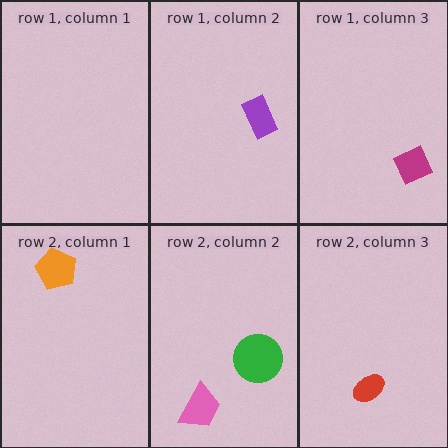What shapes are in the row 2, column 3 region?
The red ellipse.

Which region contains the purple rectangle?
The row 1, column 2 region.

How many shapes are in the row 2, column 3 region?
1.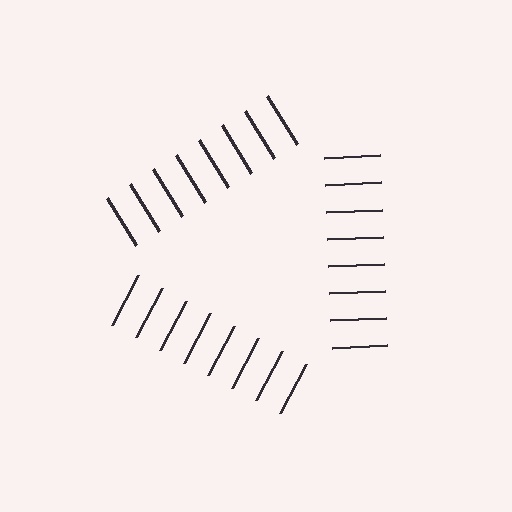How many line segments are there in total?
24 — 8 along each of the 3 edges.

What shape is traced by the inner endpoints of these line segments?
An illusory triangle — the line segments terminate on its edges but no continuous stroke is drawn.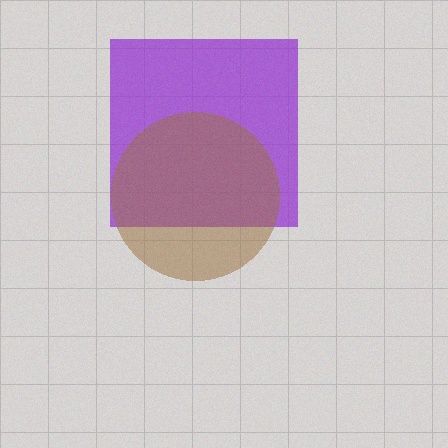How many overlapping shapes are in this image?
There are 2 overlapping shapes in the image.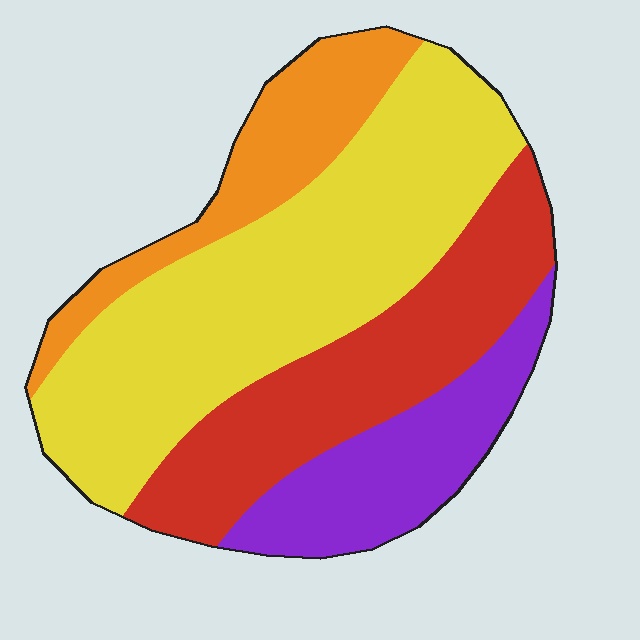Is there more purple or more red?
Red.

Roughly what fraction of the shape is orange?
Orange covers around 15% of the shape.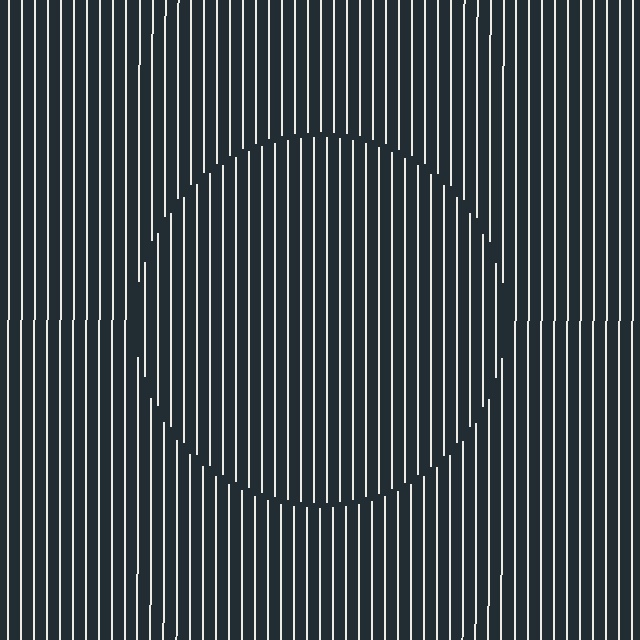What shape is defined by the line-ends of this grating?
An illusory circle. The interior of the shape contains the same grating, shifted by half a period — the contour is defined by the phase discontinuity where line-ends from the inner and outer gratings abut.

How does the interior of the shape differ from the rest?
The interior of the shape contains the same grating, shifted by half a period — the contour is defined by the phase discontinuity where line-ends from the inner and outer gratings abut.